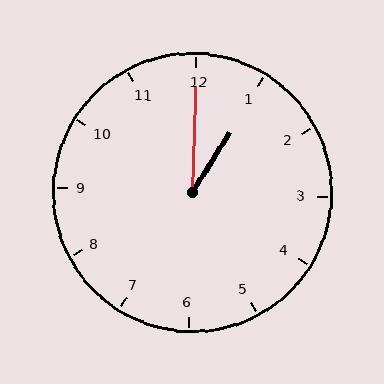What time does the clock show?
1:00.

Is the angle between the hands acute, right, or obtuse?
It is acute.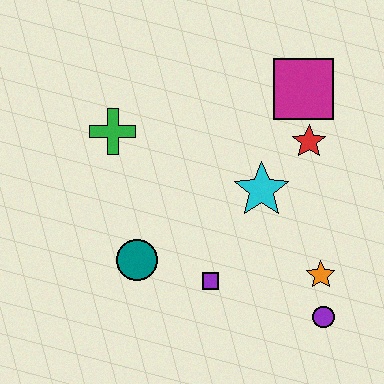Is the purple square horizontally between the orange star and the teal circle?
Yes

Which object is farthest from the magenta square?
The teal circle is farthest from the magenta square.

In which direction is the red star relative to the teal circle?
The red star is to the right of the teal circle.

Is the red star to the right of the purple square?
Yes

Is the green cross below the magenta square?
Yes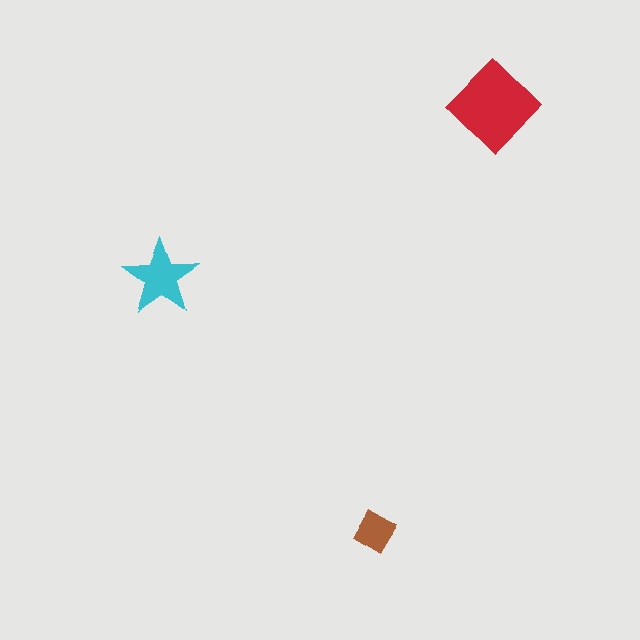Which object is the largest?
The red diamond.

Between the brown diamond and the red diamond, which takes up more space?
The red diamond.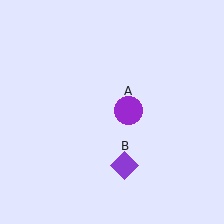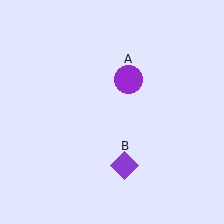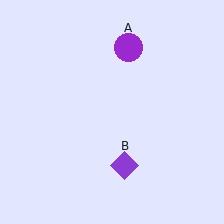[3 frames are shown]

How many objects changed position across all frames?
1 object changed position: purple circle (object A).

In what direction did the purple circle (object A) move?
The purple circle (object A) moved up.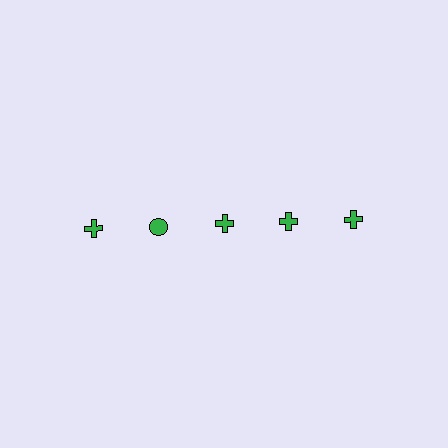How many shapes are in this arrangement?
There are 5 shapes arranged in a grid pattern.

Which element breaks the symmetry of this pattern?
The green circle in the top row, second from left column breaks the symmetry. All other shapes are green crosses.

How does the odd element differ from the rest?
It has a different shape: circle instead of cross.